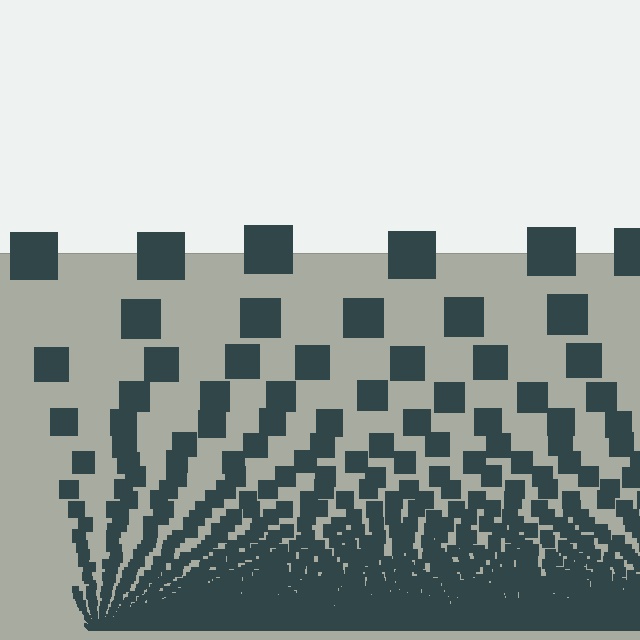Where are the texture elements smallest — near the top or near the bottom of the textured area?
Near the bottom.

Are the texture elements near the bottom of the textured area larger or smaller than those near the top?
Smaller. The gradient is inverted — elements near the bottom are smaller and denser.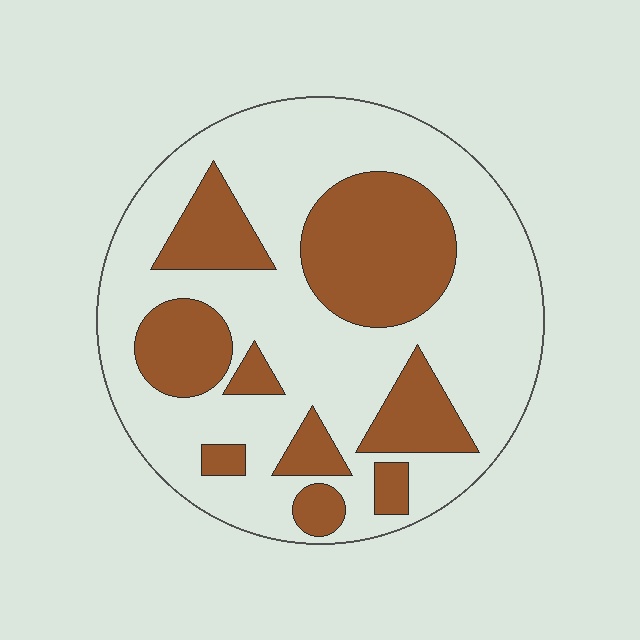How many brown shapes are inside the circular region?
9.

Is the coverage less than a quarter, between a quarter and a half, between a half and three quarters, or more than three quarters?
Between a quarter and a half.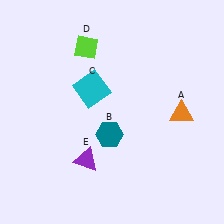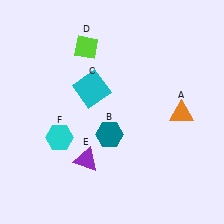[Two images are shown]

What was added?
A cyan hexagon (F) was added in Image 2.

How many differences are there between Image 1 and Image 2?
There is 1 difference between the two images.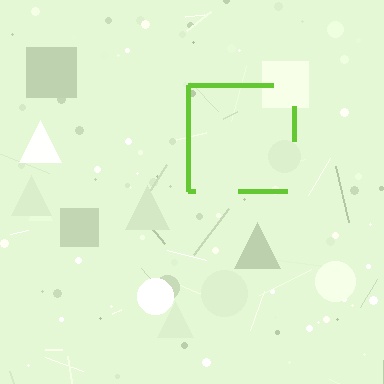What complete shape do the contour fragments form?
The contour fragments form a square.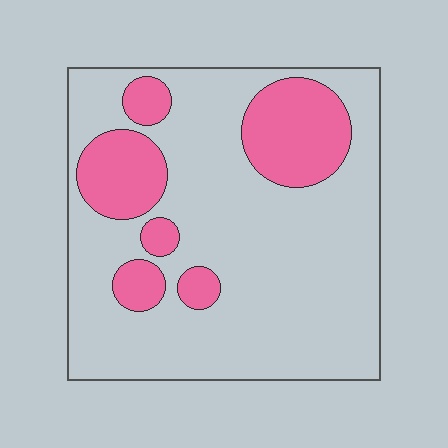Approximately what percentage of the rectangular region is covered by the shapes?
Approximately 25%.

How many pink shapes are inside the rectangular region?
6.